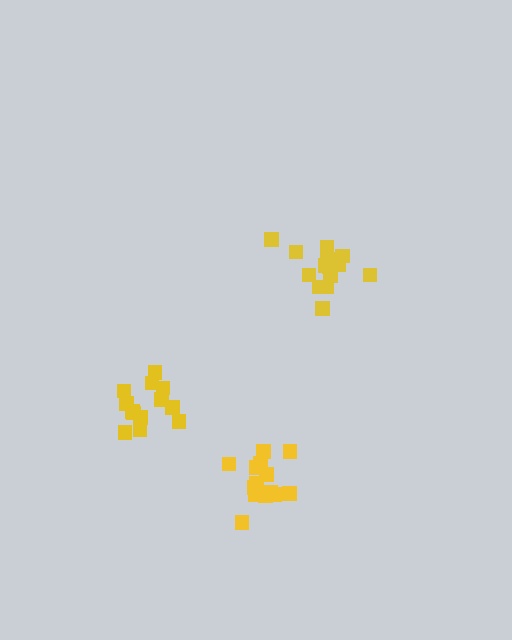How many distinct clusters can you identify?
There are 3 distinct clusters.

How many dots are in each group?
Group 1: 14 dots, Group 2: 14 dots, Group 3: 13 dots (41 total).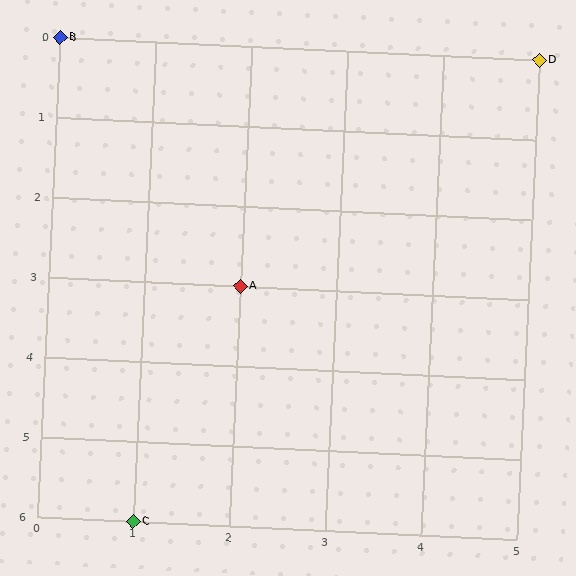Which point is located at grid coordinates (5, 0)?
Point D is at (5, 0).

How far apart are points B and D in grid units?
Points B and D are 5 columns apart.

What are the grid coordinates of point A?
Point A is at grid coordinates (2, 3).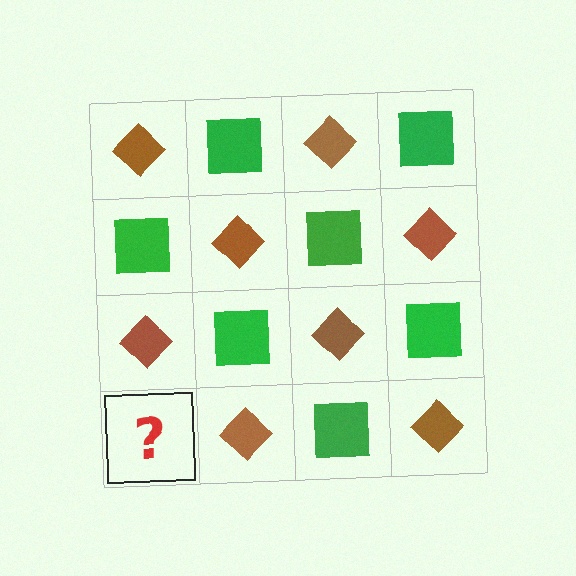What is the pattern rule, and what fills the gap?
The rule is that it alternates brown diamond and green square in a checkerboard pattern. The gap should be filled with a green square.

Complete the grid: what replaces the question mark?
The question mark should be replaced with a green square.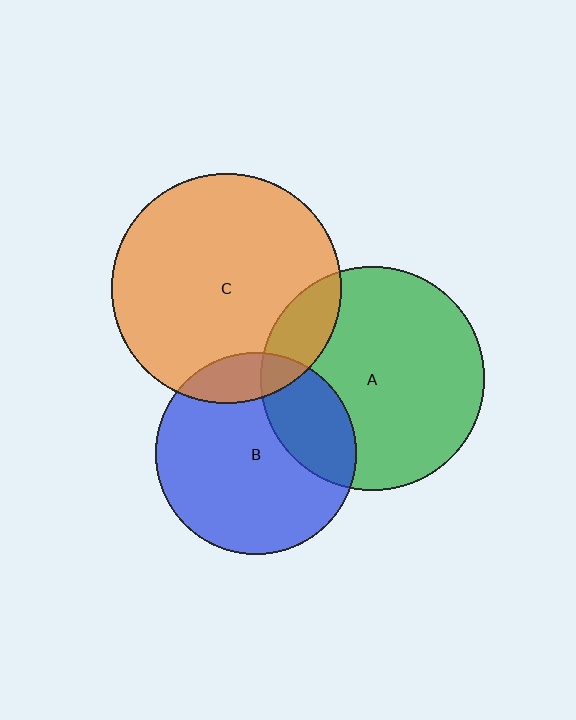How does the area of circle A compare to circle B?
Approximately 1.2 times.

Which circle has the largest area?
Circle C (orange).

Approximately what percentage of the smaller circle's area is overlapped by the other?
Approximately 15%.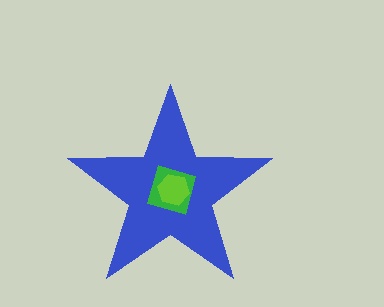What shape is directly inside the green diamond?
The lime hexagon.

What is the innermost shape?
The lime hexagon.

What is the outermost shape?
The blue star.